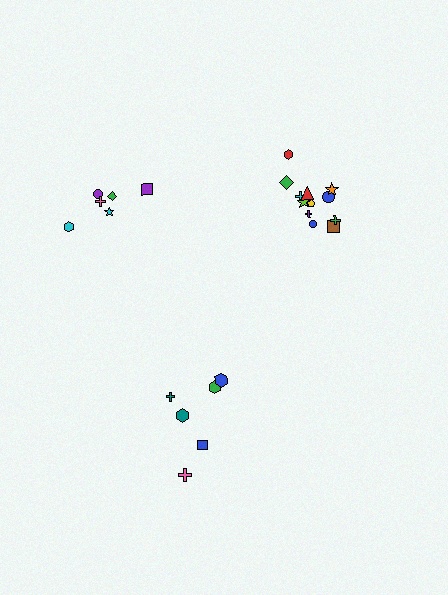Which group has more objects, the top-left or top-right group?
The top-right group.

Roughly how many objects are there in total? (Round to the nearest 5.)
Roughly 25 objects in total.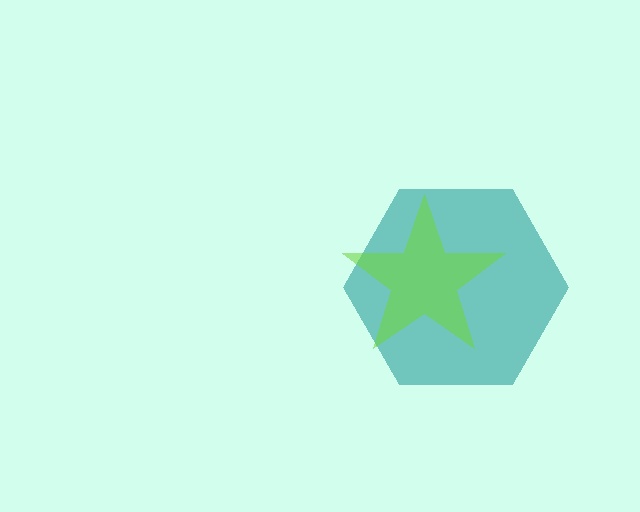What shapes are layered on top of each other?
The layered shapes are: a teal hexagon, a lime star.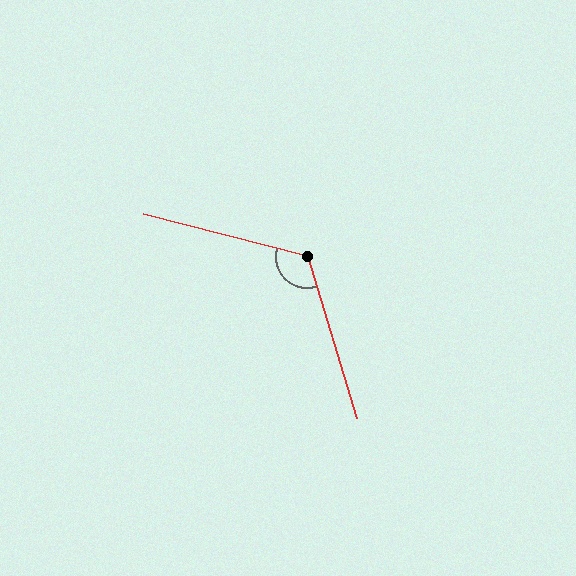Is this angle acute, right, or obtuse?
It is obtuse.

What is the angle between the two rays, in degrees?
Approximately 121 degrees.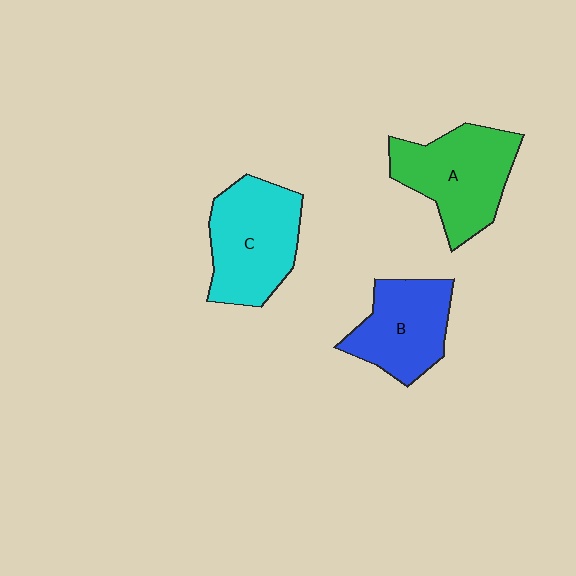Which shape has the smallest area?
Shape B (blue).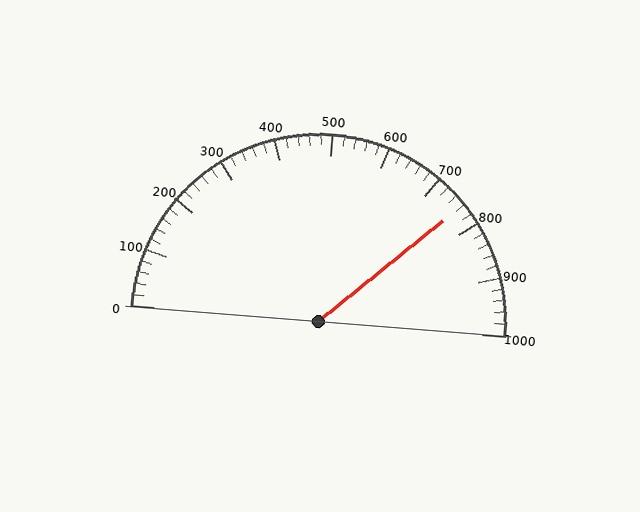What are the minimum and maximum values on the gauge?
The gauge ranges from 0 to 1000.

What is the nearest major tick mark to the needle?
The nearest major tick mark is 800.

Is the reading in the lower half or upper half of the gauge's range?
The reading is in the upper half of the range (0 to 1000).